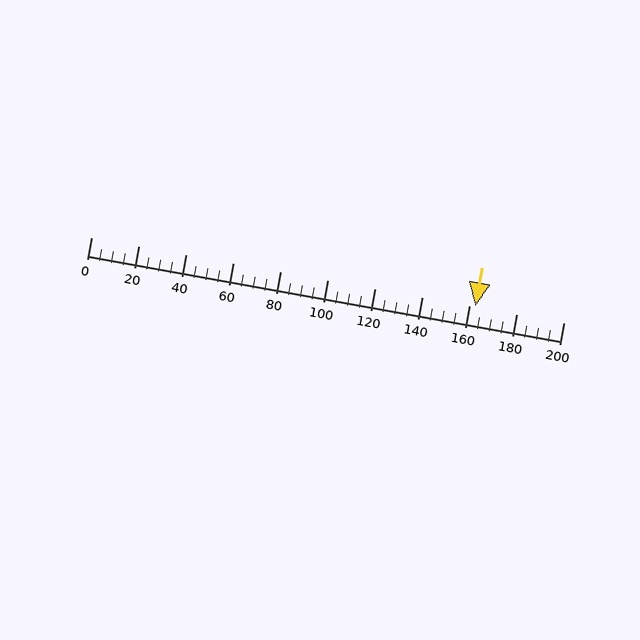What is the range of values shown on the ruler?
The ruler shows values from 0 to 200.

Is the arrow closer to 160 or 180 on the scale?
The arrow is closer to 160.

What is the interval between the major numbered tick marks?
The major tick marks are spaced 20 units apart.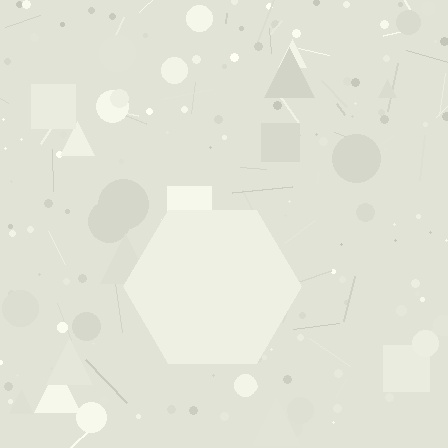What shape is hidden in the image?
A hexagon is hidden in the image.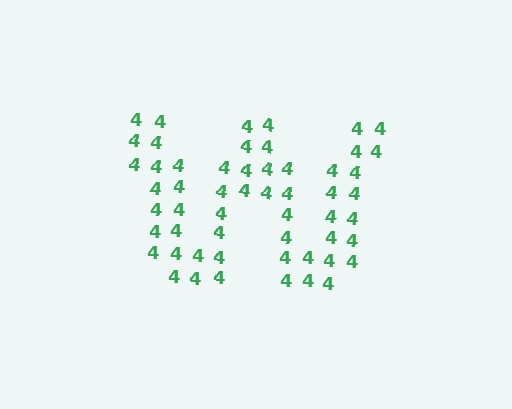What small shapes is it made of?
It is made of small digit 4's.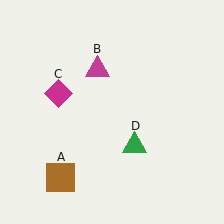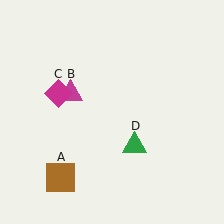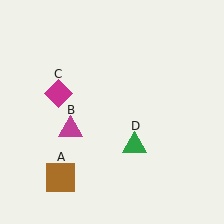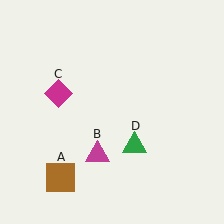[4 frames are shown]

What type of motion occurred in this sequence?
The magenta triangle (object B) rotated counterclockwise around the center of the scene.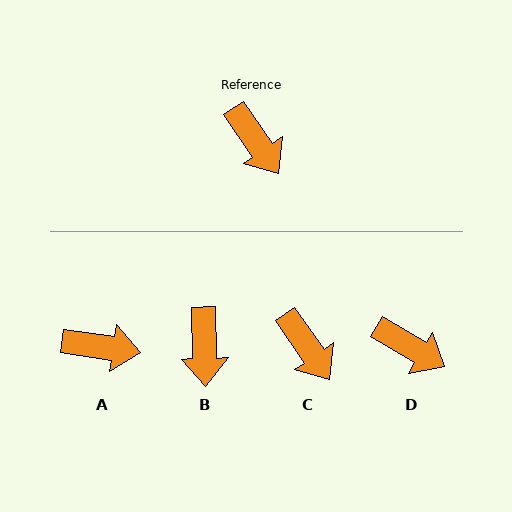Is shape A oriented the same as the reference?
No, it is off by about 47 degrees.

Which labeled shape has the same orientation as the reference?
C.